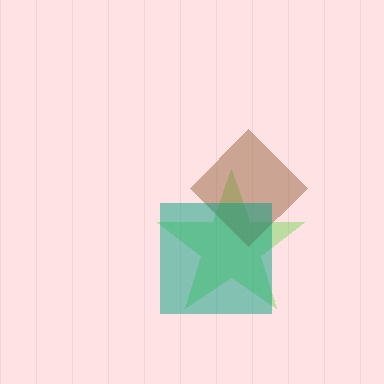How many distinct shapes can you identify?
There are 3 distinct shapes: a lime star, a brown diamond, a teal square.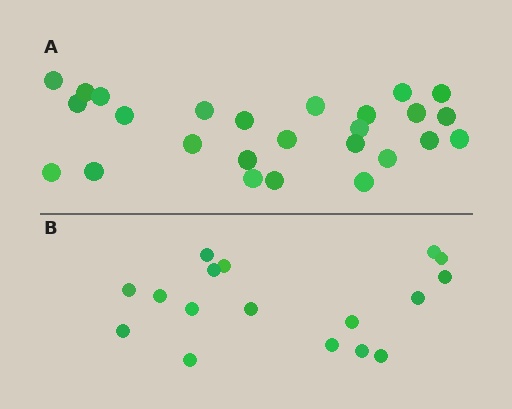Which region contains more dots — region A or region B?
Region A (the top region) has more dots.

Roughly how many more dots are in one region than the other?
Region A has roughly 8 or so more dots than region B.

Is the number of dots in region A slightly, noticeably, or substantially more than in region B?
Region A has substantially more. The ratio is roughly 1.5 to 1.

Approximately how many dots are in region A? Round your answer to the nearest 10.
About 30 dots. (The exact count is 26, which rounds to 30.)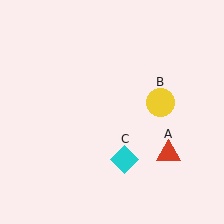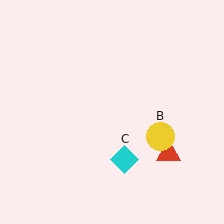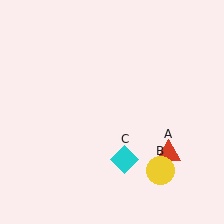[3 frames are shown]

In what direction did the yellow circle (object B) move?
The yellow circle (object B) moved down.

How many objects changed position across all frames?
1 object changed position: yellow circle (object B).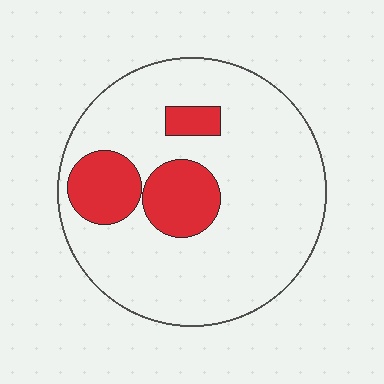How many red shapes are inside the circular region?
3.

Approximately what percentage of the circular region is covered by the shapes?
Approximately 20%.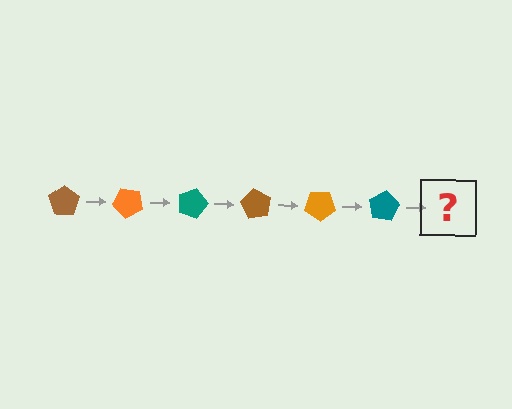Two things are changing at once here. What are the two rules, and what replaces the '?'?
The two rules are that it rotates 45 degrees each step and the color cycles through brown, orange, and teal. The '?' should be a brown pentagon, rotated 270 degrees from the start.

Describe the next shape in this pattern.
It should be a brown pentagon, rotated 270 degrees from the start.